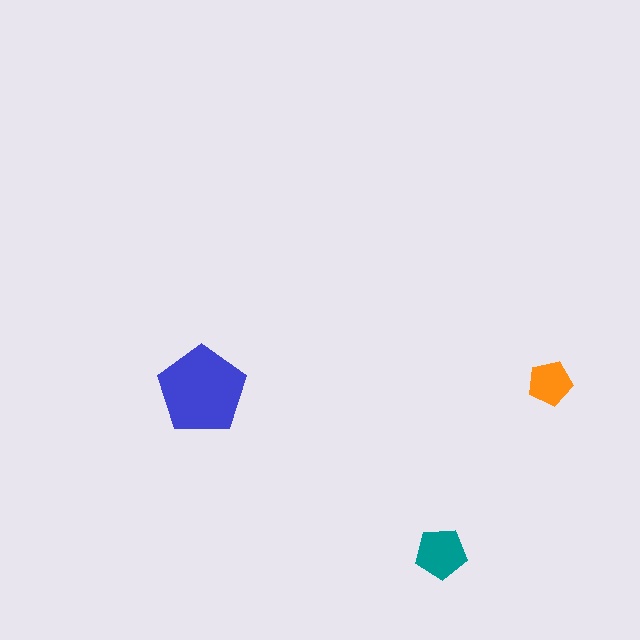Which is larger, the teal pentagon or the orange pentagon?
The teal one.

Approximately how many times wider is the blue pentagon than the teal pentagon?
About 1.5 times wider.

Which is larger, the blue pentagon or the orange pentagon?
The blue one.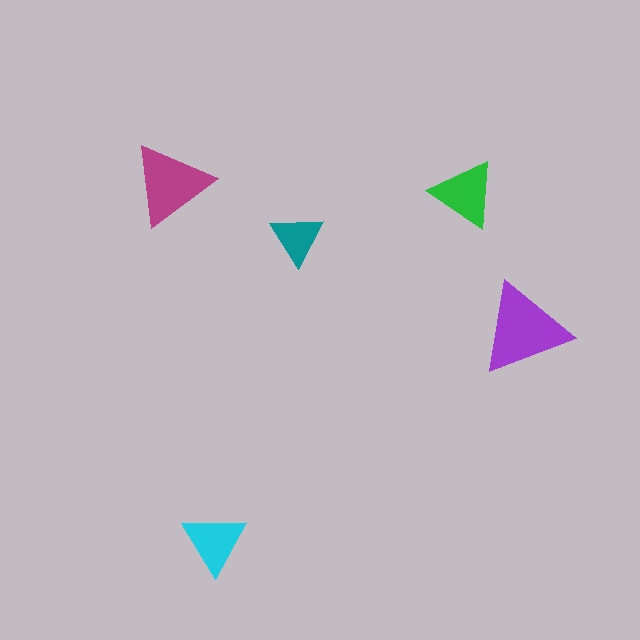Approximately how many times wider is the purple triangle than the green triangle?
About 1.5 times wider.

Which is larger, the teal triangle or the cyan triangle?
The cyan one.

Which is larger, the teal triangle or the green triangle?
The green one.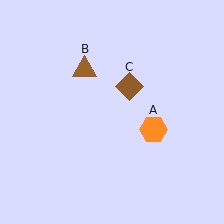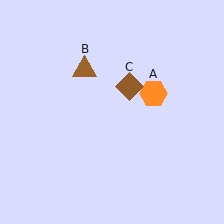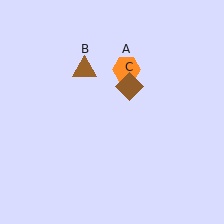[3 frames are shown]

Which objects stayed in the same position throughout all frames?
Brown triangle (object B) and brown diamond (object C) remained stationary.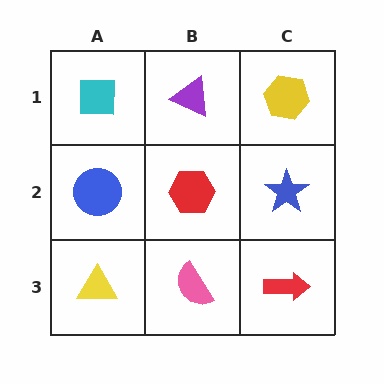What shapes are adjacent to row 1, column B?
A red hexagon (row 2, column B), a cyan square (row 1, column A), a yellow hexagon (row 1, column C).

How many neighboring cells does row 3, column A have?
2.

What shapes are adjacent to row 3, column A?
A blue circle (row 2, column A), a pink semicircle (row 3, column B).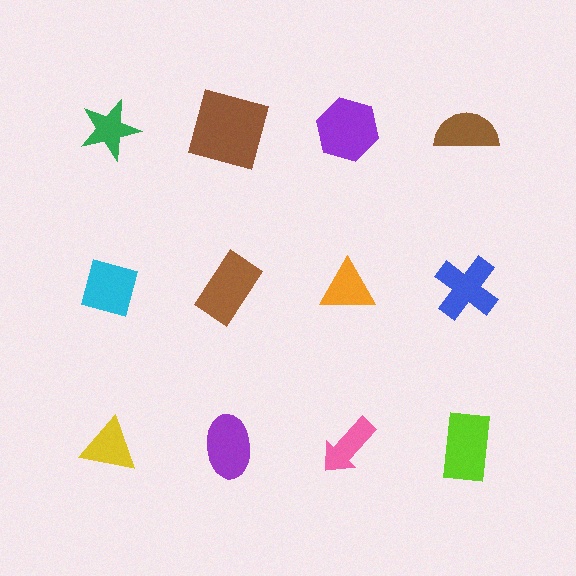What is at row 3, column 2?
A purple ellipse.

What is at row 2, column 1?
A cyan diamond.